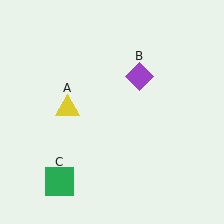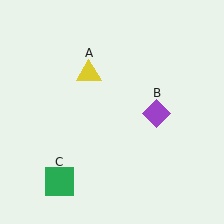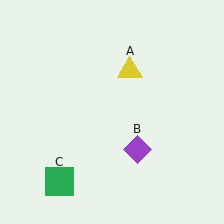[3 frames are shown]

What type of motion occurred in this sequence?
The yellow triangle (object A), purple diamond (object B) rotated clockwise around the center of the scene.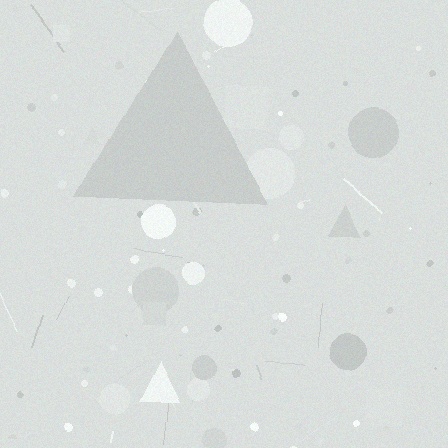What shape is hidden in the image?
A triangle is hidden in the image.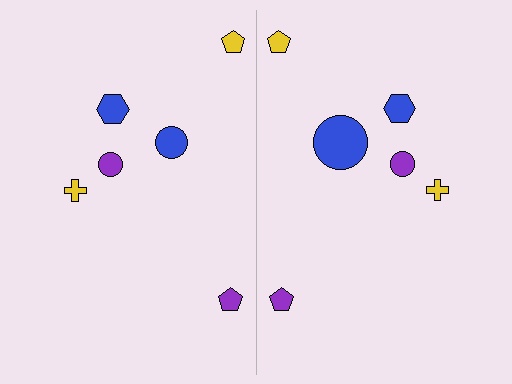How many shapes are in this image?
There are 12 shapes in this image.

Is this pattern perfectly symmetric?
No, the pattern is not perfectly symmetric. The blue circle on the right side has a different size than its mirror counterpart.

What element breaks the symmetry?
The blue circle on the right side has a different size than its mirror counterpart.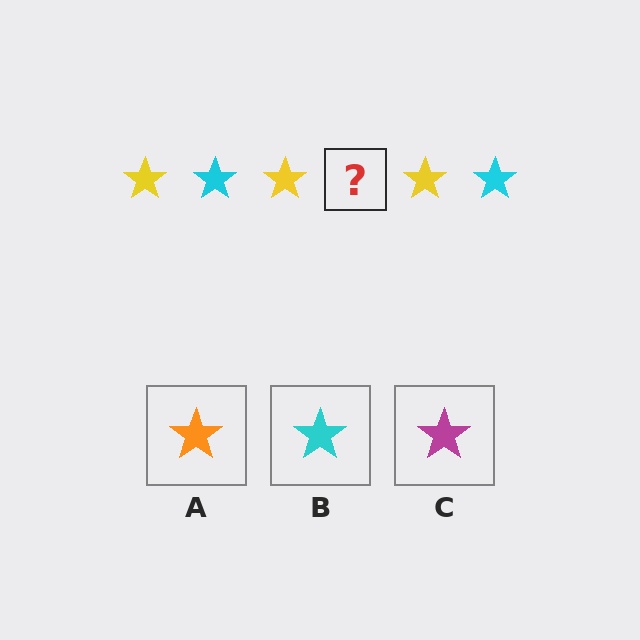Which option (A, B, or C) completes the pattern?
B.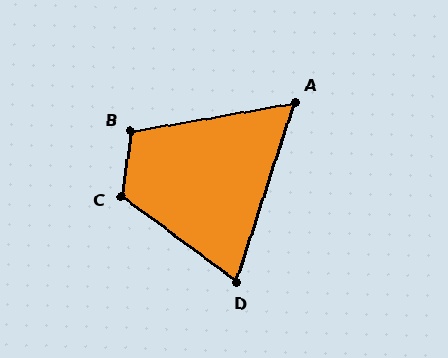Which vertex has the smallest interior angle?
A, at approximately 62 degrees.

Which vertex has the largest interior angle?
C, at approximately 118 degrees.